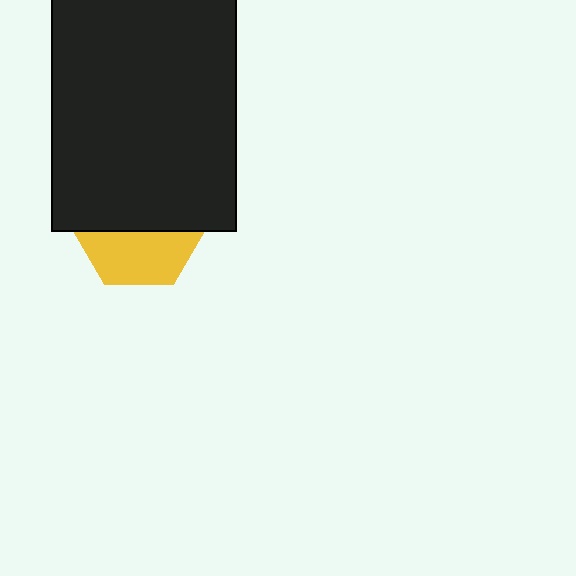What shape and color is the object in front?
The object in front is a black rectangle.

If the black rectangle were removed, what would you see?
You would see the complete yellow hexagon.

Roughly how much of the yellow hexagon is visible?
A small part of it is visible (roughly 43%).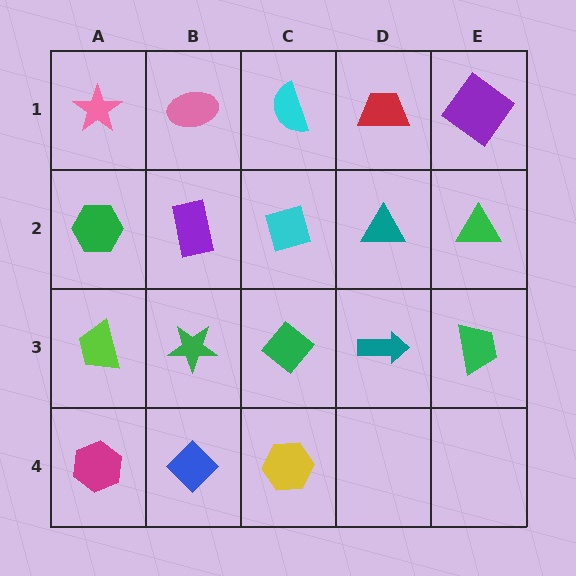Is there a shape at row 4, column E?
No, that cell is empty.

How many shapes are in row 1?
5 shapes.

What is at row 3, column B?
A green star.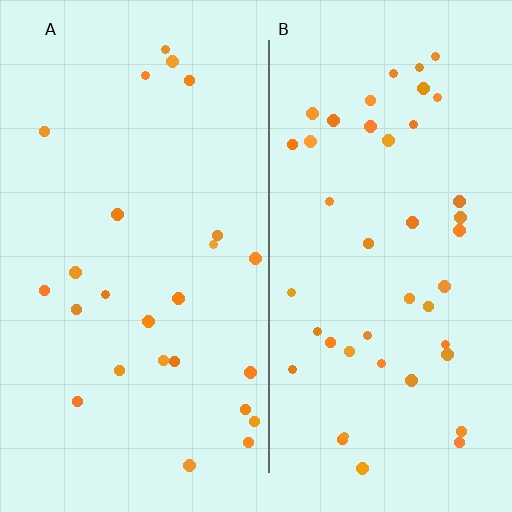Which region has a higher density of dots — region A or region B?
B (the right).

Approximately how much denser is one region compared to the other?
Approximately 1.8× — region B over region A.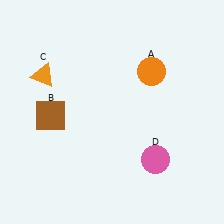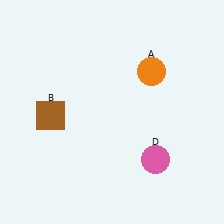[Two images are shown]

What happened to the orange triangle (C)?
The orange triangle (C) was removed in Image 2. It was in the top-left area of Image 1.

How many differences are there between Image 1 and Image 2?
There is 1 difference between the two images.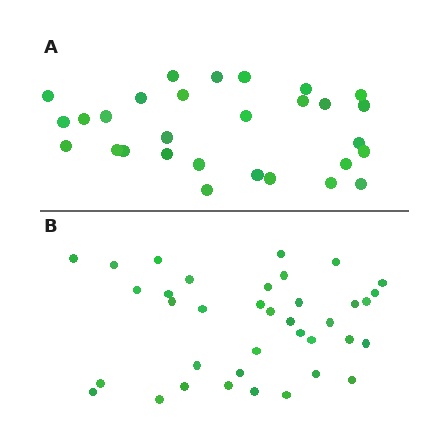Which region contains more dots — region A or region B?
Region B (the bottom region) has more dots.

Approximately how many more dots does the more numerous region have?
Region B has roughly 8 or so more dots than region A.